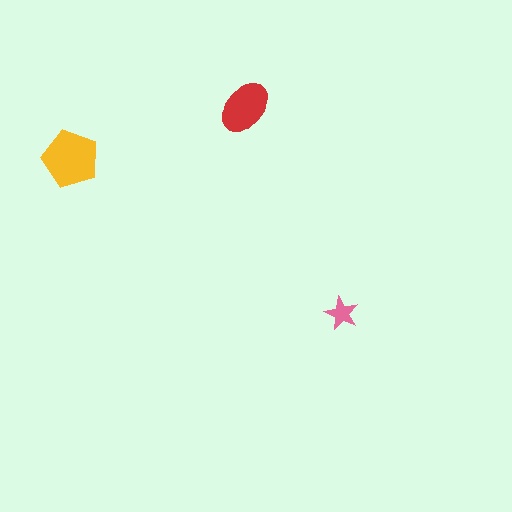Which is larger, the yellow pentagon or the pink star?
The yellow pentagon.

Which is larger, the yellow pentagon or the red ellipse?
The yellow pentagon.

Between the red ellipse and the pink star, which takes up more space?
The red ellipse.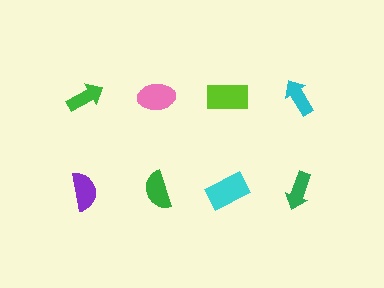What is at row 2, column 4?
A green arrow.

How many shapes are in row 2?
4 shapes.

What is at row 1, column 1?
A green arrow.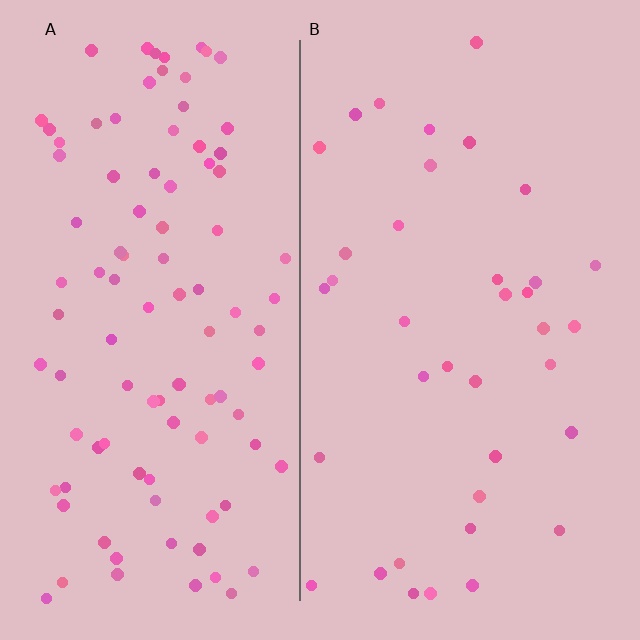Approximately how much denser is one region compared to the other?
Approximately 2.7× — region A over region B.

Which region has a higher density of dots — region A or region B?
A (the left).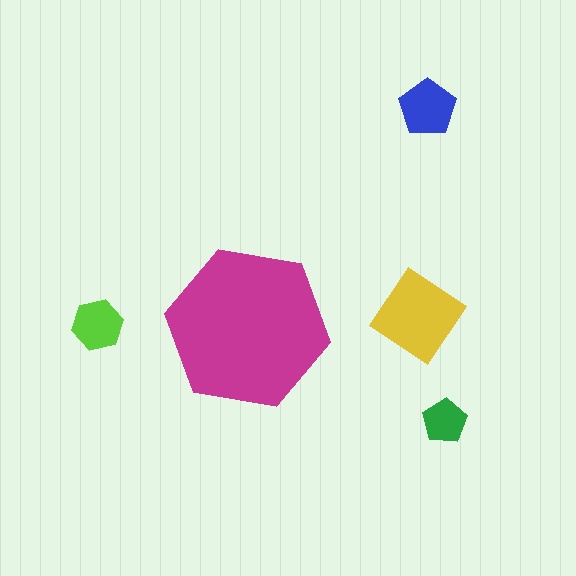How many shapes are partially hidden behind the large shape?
0 shapes are partially hidden.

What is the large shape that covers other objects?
A magenta hexagon.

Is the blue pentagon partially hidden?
No, the blue pentagon is fully visible.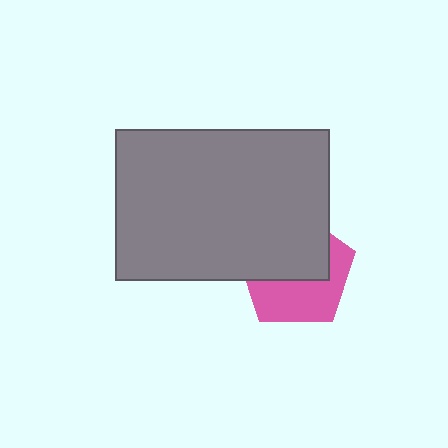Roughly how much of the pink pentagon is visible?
About half of it is visible (roughly 47%).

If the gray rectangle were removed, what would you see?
You would see the complete pink pentagon.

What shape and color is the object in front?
The object in front is a gray rectangle.